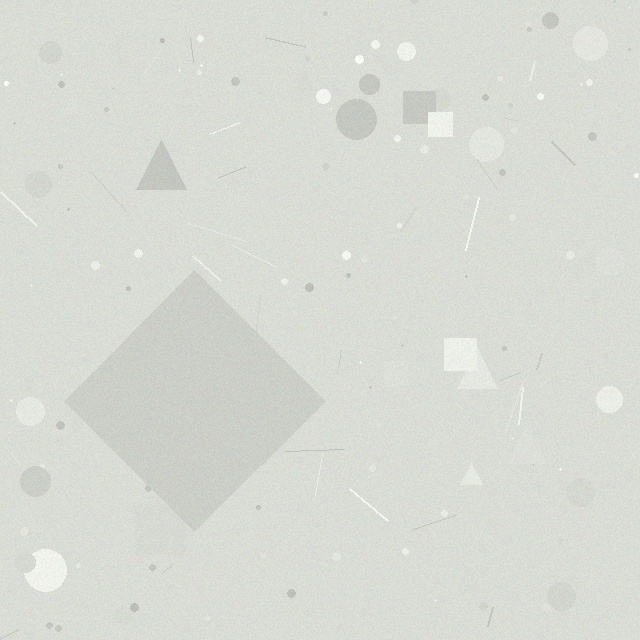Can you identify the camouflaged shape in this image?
The camouflaged shape is a diamond.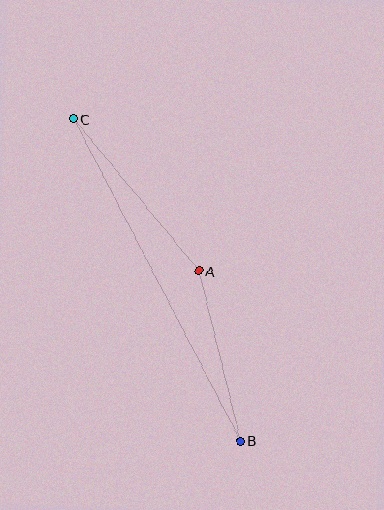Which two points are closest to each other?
Points A and B are closest to each other.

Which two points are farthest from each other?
Points B and C are farthest from each other.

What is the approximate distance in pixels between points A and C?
The distance between A and C is approximately 197 pixels.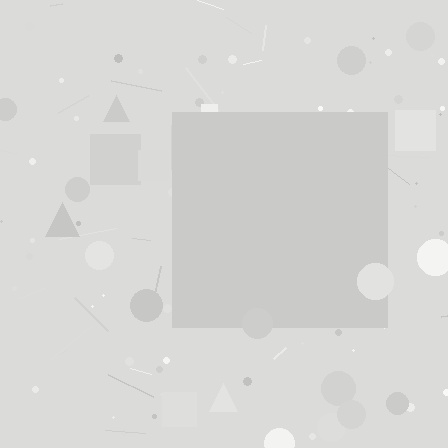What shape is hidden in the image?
A square is hidden in the image.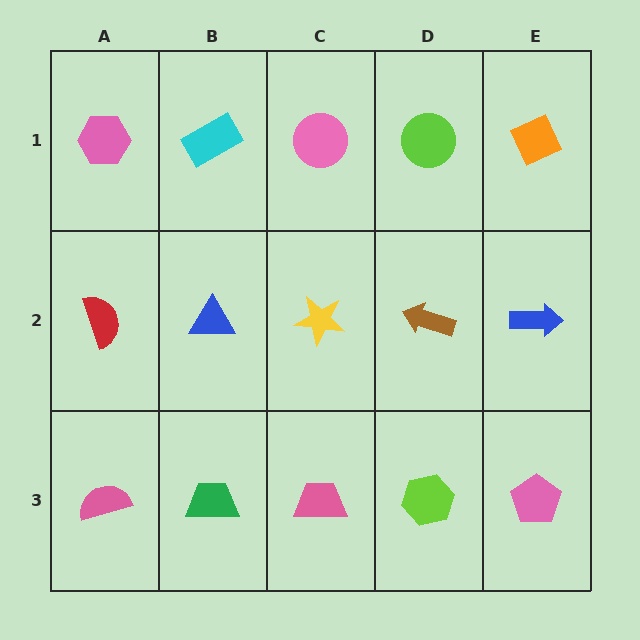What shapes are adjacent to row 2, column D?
A lime circle (row 1, column D), a lime hexagon (row 3, column D), a yellow star (row 2, column C), a blue arrow (row 2, column E).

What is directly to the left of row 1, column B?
A pink hexagon.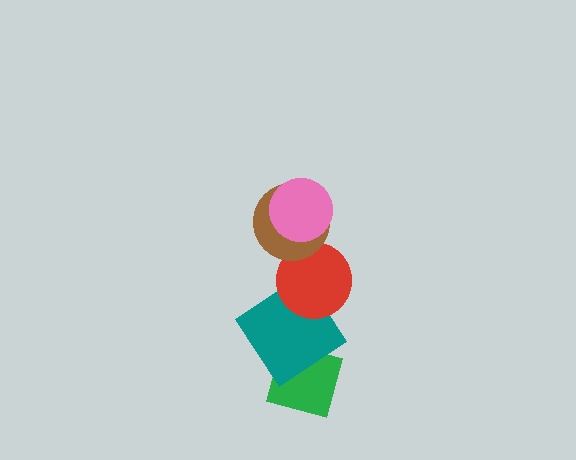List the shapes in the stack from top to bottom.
From top to bottom: the pink circle, the brown circle, the red circle, the teal diamond, the green diamond.